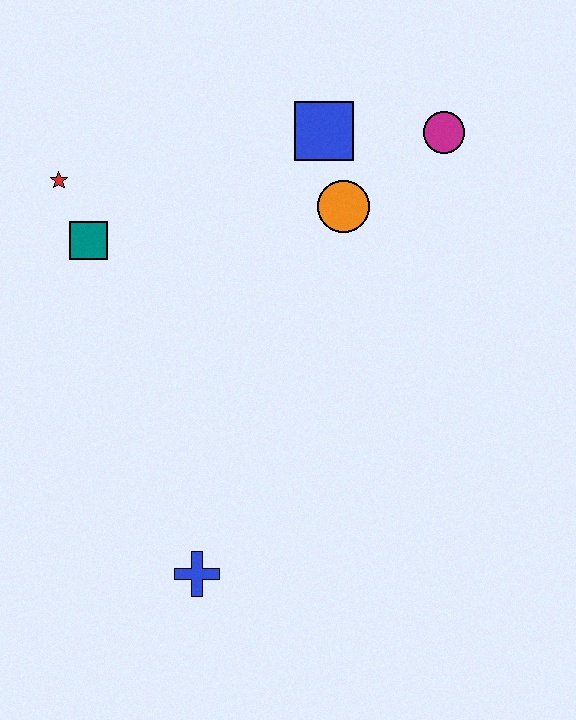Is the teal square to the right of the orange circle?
No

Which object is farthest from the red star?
The blue cross is farthest from the red star.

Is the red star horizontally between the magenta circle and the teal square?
No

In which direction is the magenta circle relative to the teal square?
The magenta circle is to the right of the teal square.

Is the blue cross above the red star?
No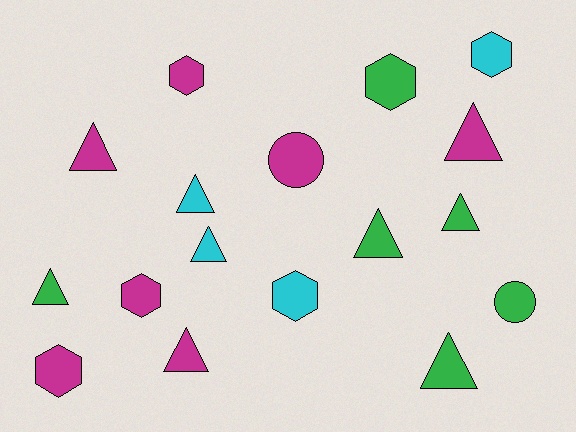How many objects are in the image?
There are 17 objects.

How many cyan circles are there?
There are no cyan circles.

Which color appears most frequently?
Magenta, with 7 objects.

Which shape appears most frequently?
Triangle, with 9 objects.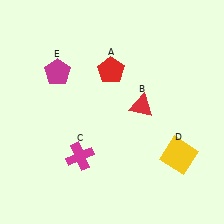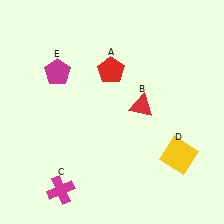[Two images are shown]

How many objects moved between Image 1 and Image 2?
1 object moved between the two images.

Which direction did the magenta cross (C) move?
The magenta cross (C) moved down.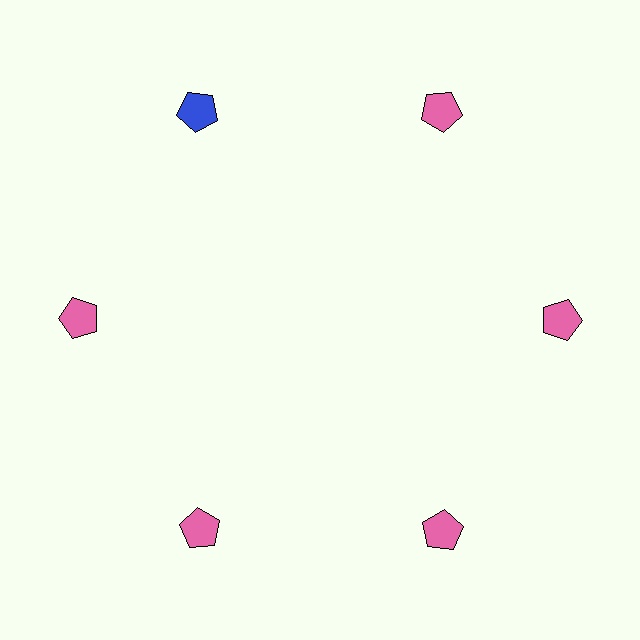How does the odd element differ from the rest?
It has a different color: blue instead of pink.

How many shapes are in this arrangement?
There are 6 shapes arranged in a ring pattern.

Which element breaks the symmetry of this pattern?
The blue pentagon at roughly the 11 o'clock position breaks the symmetry. All other shapes are pink pentagons.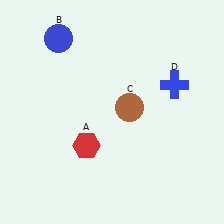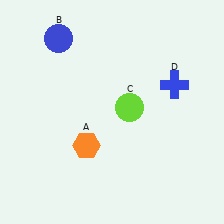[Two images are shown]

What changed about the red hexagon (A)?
In Image 1, A is red. In Image 2, it changed to orange.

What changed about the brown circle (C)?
In Image 1, C is brown. In Image 2, it changed to lime.